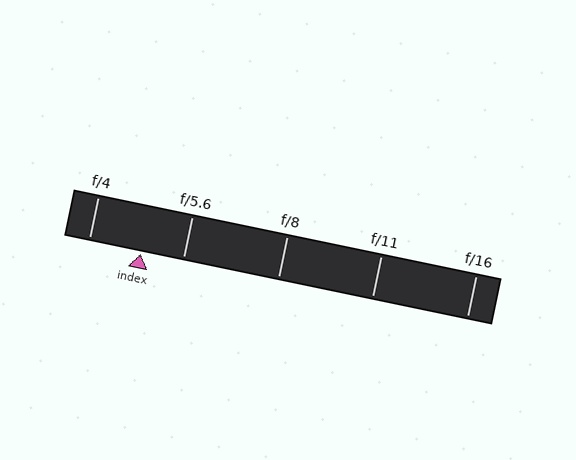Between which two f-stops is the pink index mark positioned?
The index mark is between f/4 and f/5.6.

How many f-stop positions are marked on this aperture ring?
There are 5 f-stop positions marked.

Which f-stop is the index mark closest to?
The index mark is closest to f/5.6.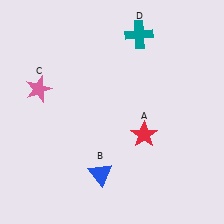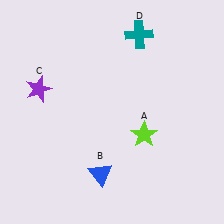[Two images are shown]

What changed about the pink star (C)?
In Image 1, C is pink. In Image 2, it changed to purple.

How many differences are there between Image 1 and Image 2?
There are 2 differences between the two images.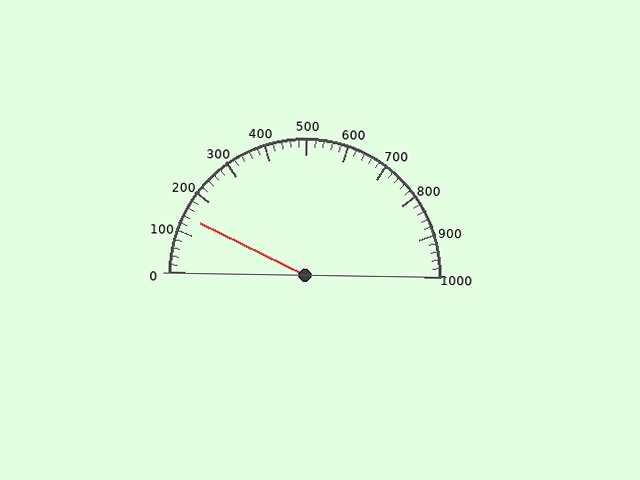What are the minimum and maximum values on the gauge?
The gauge ranges from 0 to 1000.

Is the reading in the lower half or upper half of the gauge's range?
The reading is in the lower half of the range (0 to 1000).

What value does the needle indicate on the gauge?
The needle indicates approximately 140.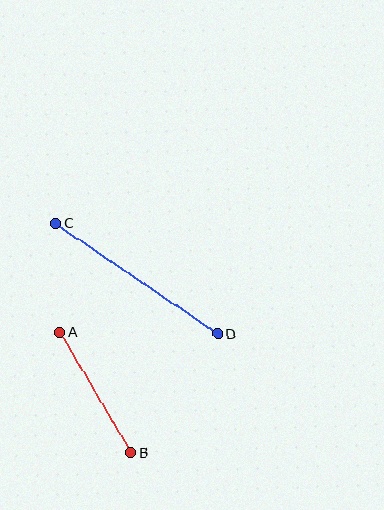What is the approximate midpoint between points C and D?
The midpoint is at approximately (137, 279) pixels.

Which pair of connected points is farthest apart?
Points C and D are farthest apart.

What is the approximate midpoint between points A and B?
The midpoint is at approximately (95, 392) pixels.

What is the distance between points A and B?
The distance is approximately 139 pixels.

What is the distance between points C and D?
The distance is approximately 196 pixels.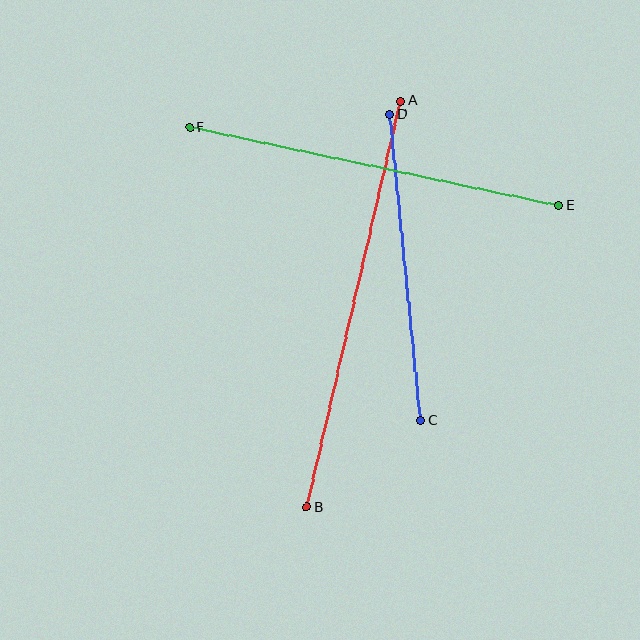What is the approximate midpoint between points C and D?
The midpoint is at approximately (405, 267) pixels.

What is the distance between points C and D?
The distance is approximately 308 pixels.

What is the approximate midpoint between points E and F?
The midpoint is at approximately (374, 166) pixels.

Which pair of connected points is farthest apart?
Points A and B are farthest apart.